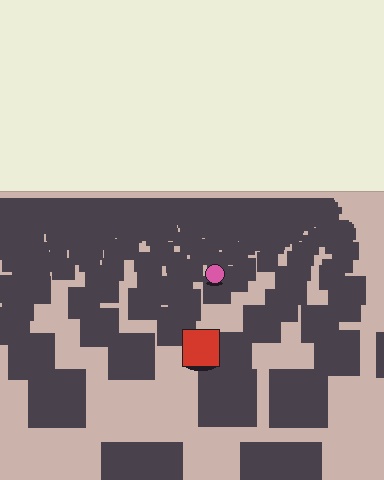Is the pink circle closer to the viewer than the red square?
No. The red square is closer — you can tell from the texture gradient: the ground texture is coarser near it.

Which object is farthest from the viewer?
The pink circle is farthest from the viewer. It appears smaller and the ground texture around it is denser.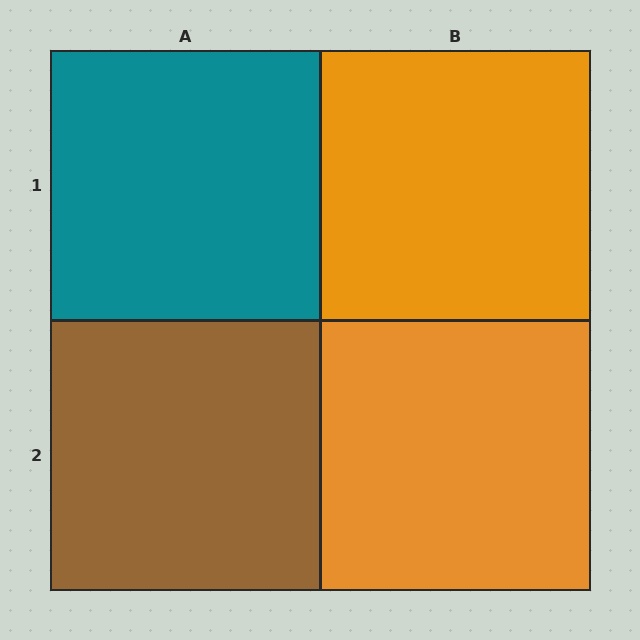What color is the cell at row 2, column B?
Orange.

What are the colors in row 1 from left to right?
Teal, orange.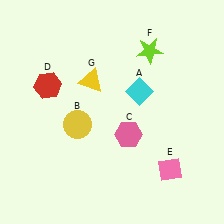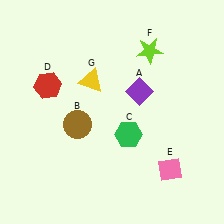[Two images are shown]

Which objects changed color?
A changed from cyan to purple. B changed from yellow to brown. C changed from pink to green.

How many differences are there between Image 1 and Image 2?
There are 3 differences between the two images.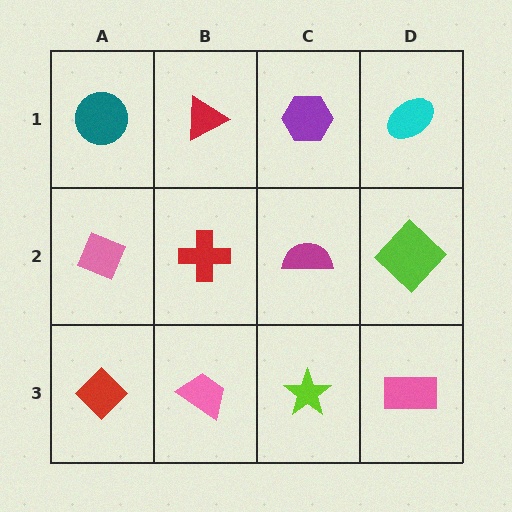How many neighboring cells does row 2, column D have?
3.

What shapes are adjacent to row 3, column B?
A red cross (row 2, column B), a red diamond (row 3, column A), a lime star (row 3, column C).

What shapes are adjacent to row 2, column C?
A purple hexagon (row 1, column C), a lime star (row 3, column C), a red cross (row 2, column B), a lime diamond (row 2, column D).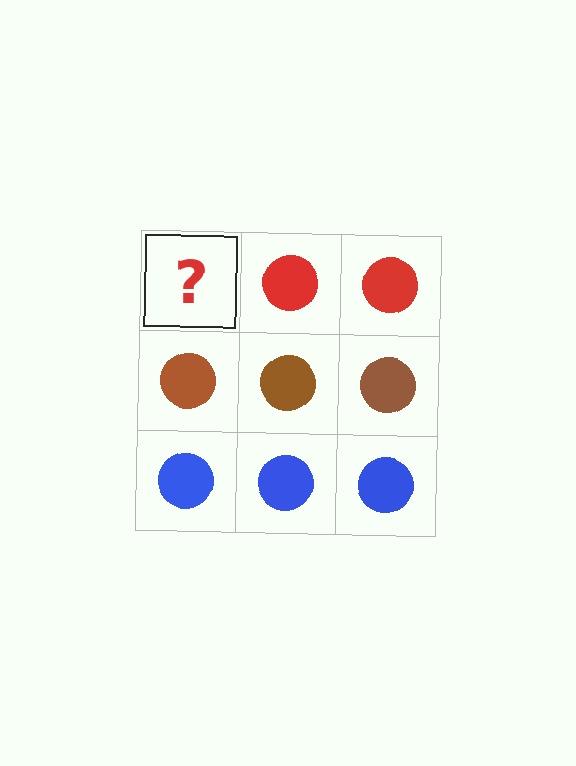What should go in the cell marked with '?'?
The missing cell should contain a red circle.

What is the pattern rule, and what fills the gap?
The rule is that each row has a consistent color. The gap should be filled with a red circle.